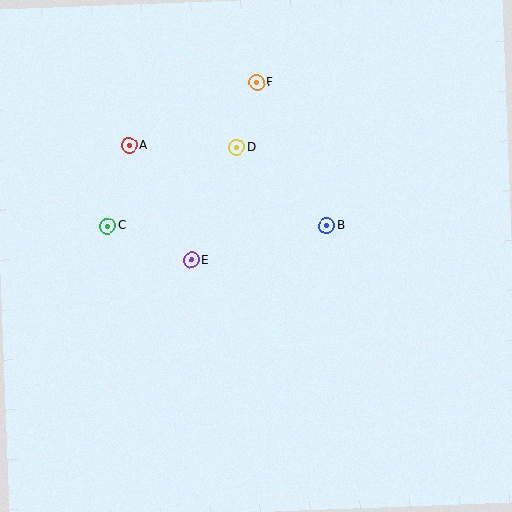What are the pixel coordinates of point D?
Point D is at (237, 147).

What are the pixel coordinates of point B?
Point B is at (327, 225).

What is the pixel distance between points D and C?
The distance between D and C is 151 pixels.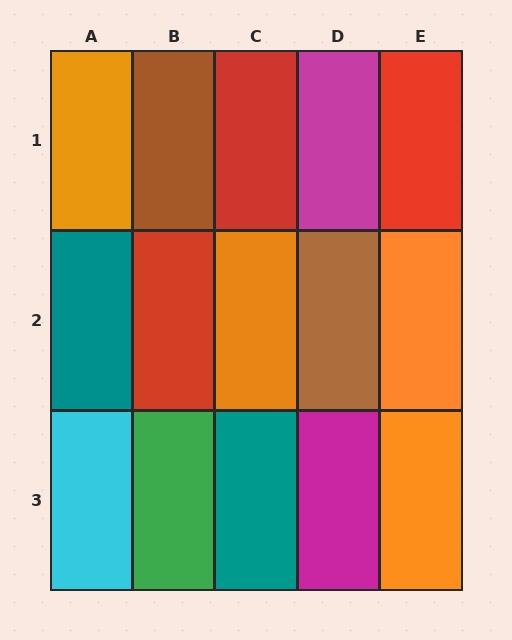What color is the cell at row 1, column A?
Orange.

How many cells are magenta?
2 cells are magenta.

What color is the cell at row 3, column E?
Orange.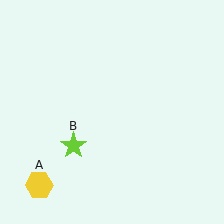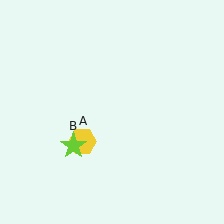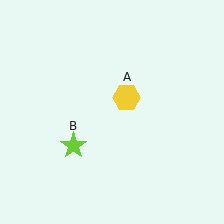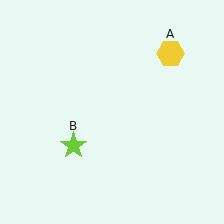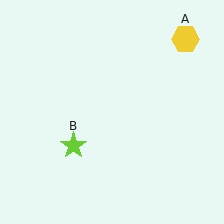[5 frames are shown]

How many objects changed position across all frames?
1 object changed position: yellow hexagon (object A).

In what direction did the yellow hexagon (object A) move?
The yellow hexagon (object A) moved up and to the right.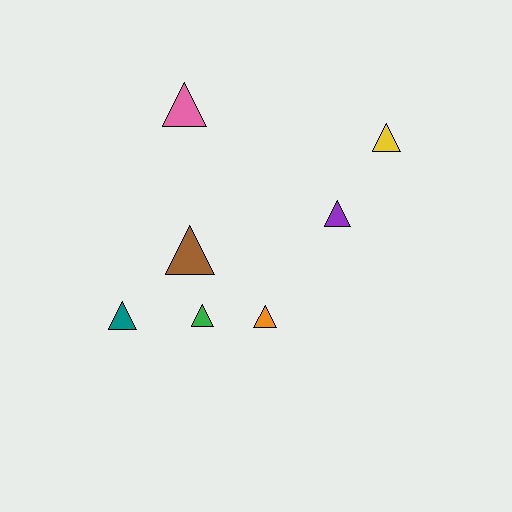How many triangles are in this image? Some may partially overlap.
There are 7 triangles.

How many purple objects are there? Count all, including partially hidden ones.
There is 1 purple object.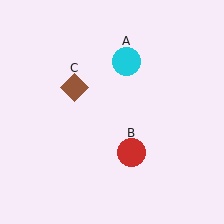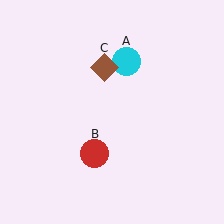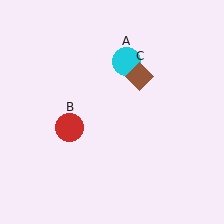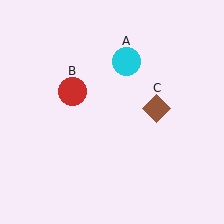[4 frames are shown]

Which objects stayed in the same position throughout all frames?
Cyan circle (object A) remained stationary.